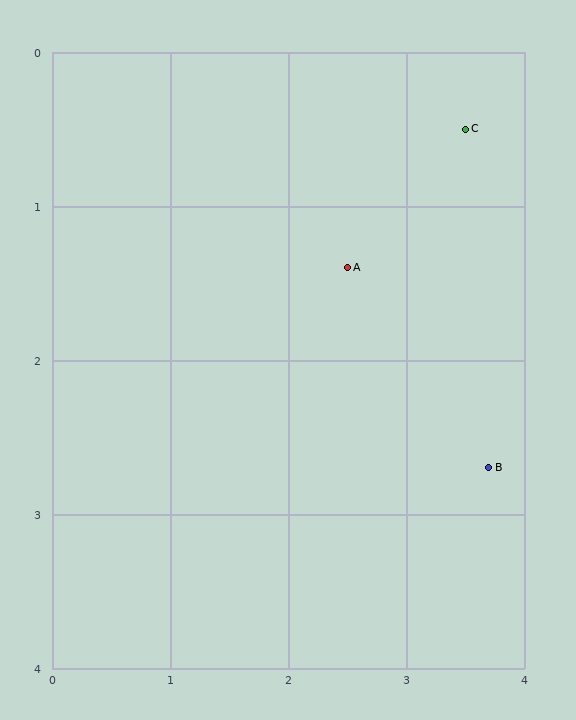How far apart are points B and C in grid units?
Points B and C are about 2.2 grid units apart.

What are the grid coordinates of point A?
Point A is at approximately (2.5, 1.4).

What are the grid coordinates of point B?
Point B is at approximately (3.7, 2.7).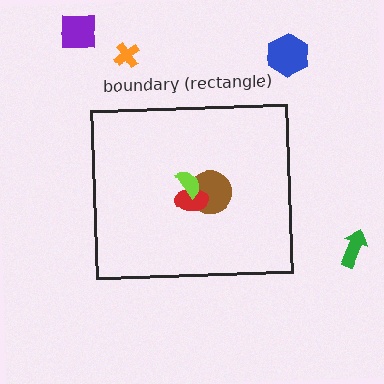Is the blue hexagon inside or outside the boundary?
Outside.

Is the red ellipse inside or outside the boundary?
Inside.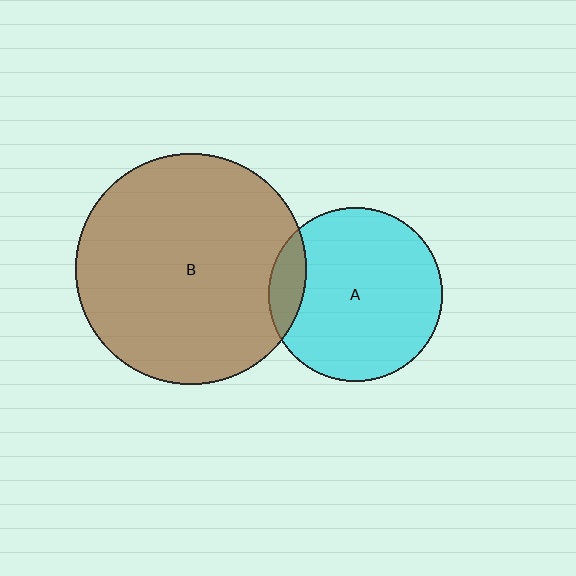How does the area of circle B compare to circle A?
Approximately 1.7 times.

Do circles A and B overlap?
Yes.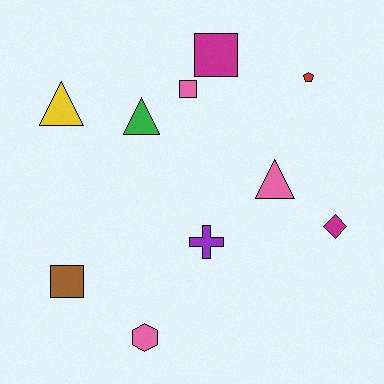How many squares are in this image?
There are 3 squares.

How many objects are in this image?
There are 10 objects.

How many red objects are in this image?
There is 1 red object.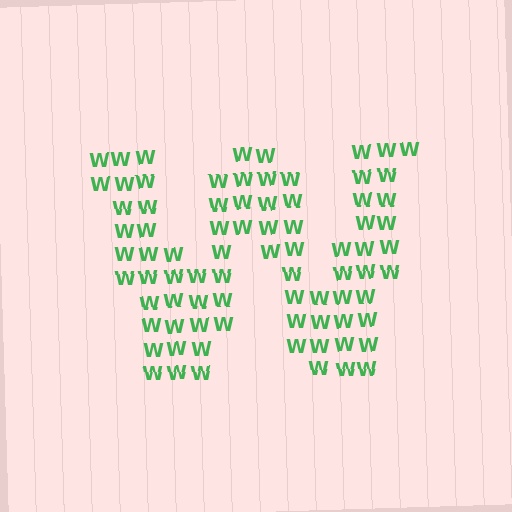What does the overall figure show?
The overall figure shows the letter W.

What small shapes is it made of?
It is made of small letter W's.